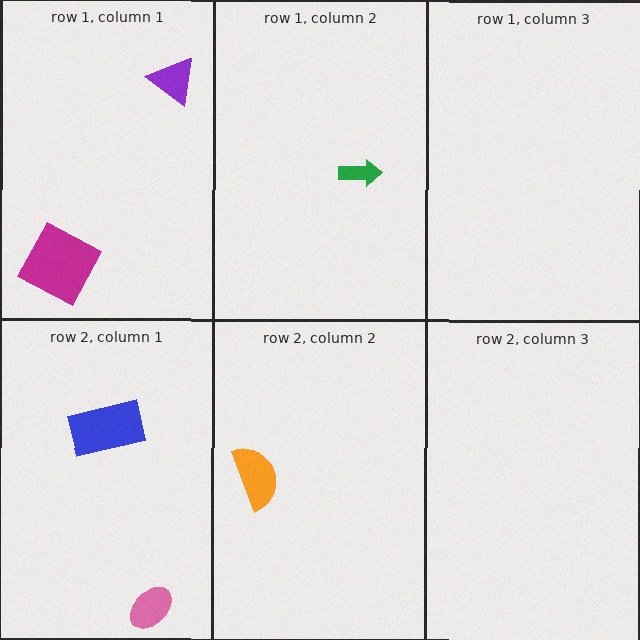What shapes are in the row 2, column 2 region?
The orange semicircle.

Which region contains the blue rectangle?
The row 2, column 1 region.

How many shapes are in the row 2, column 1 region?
2.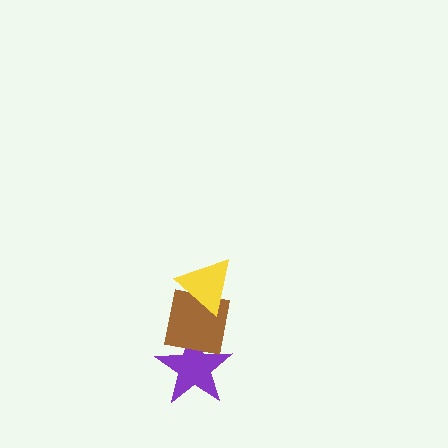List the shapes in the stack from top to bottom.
From top to bottom: the yellow triangle, the brown square, the purple star.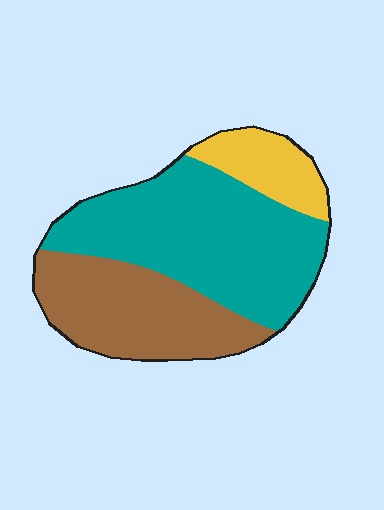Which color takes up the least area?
Yellow, at roughly 15%.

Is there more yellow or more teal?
Teal.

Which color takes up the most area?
Teal, at roughly 55%.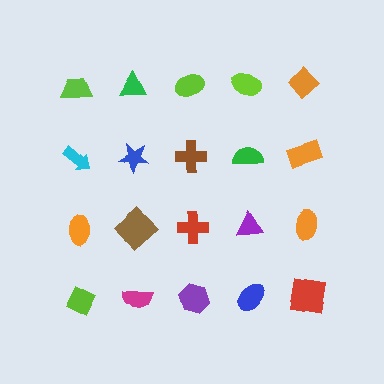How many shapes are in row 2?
5 shapes.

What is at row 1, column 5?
An orange diamond.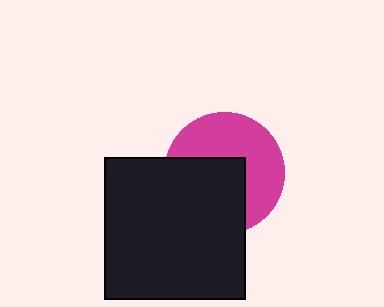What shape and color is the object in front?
The object in front is a black square.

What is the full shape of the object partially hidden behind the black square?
The partially hidden object is a magenta circle.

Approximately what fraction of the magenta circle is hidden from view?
Roughly 47% of the magenta circle is hidden behind the black square.